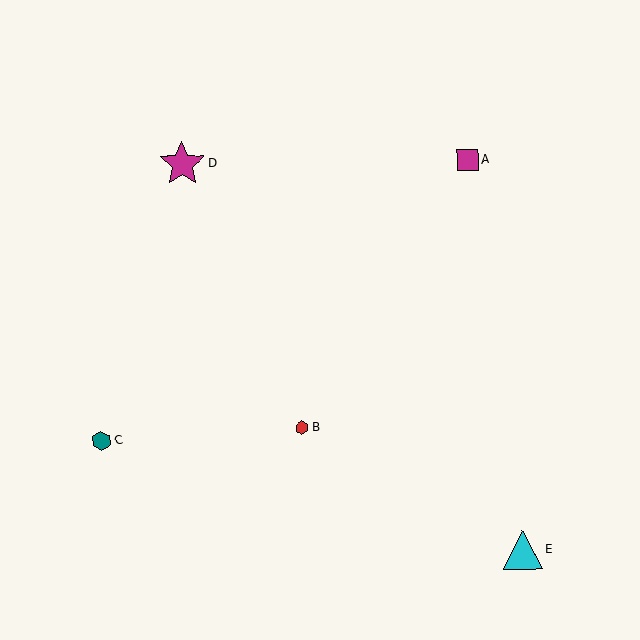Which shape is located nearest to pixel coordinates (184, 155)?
The magenta star (labeled D) at (182, 164) is nearest to that location.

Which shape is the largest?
The magenta star (labeled D) is the largest.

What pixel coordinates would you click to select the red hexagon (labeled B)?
Click at (302, 428) to select the red hexagon B.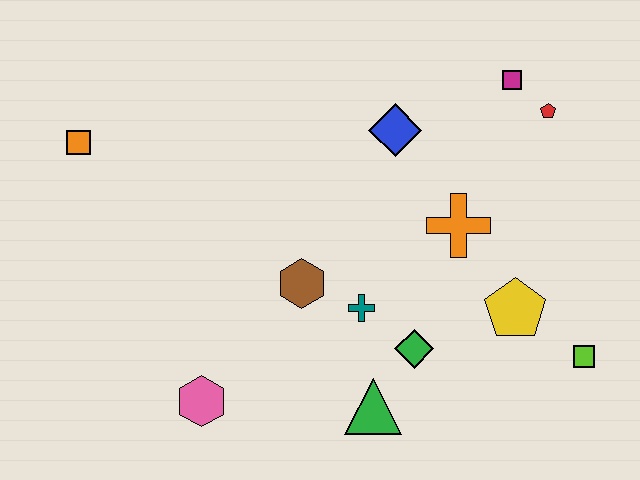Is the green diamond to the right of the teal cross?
Yes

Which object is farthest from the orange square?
The lime square is farthest from the orange square.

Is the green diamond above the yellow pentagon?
No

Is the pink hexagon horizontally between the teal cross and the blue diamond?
No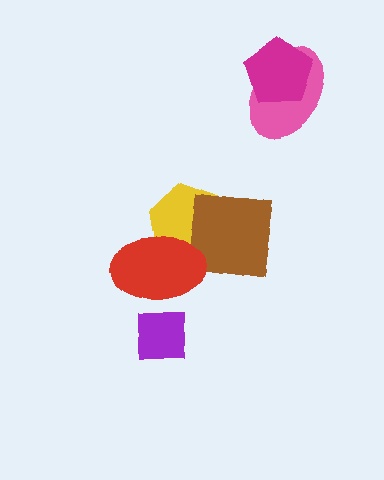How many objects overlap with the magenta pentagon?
1 object overlaps with the magenta pentagon.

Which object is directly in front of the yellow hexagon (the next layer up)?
The brown square is directly in front of the yellow hexagon.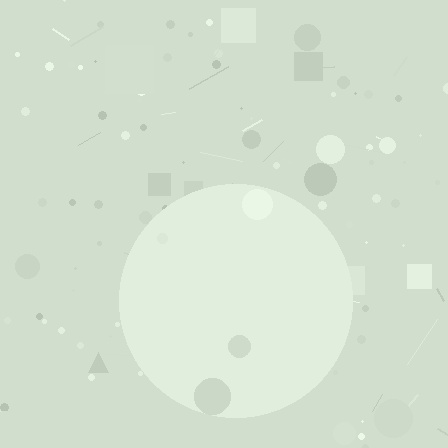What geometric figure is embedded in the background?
A circle is embedded in the background.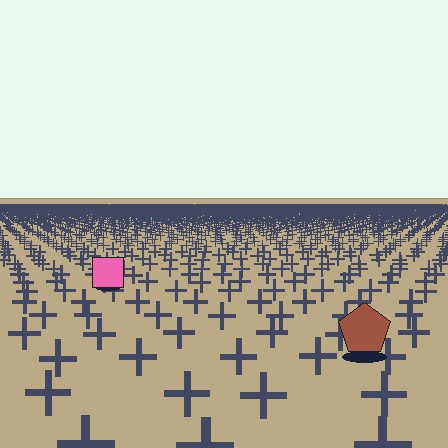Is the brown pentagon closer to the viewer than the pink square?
Yes. The brown pentagon is closer — you can tell from the texture gradient: the ground texture is coarser near it.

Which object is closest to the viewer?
The brown pentagon is closest. The texture marks near it are larger and more spread out.